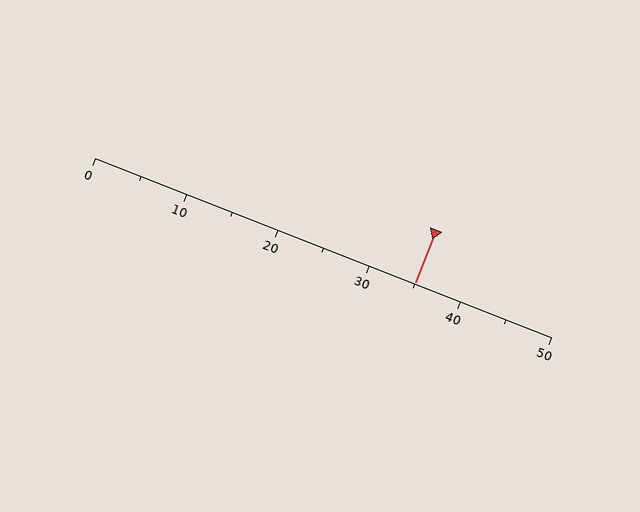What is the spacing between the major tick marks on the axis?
The major ticks are spaced 10 apart.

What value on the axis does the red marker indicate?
The marker indicates approximately 35.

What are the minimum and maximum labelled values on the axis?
The axis runs from 0 to 50.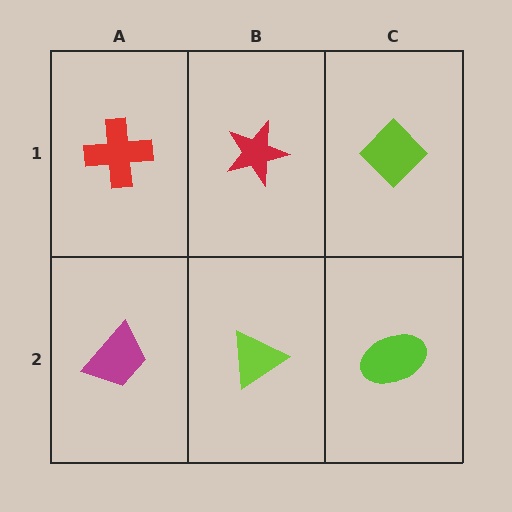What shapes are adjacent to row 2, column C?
A lime diamond (row 1, column C), a lime triangle (row 2, column B).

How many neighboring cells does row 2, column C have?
2.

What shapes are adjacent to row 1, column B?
A lime triangle (row 2, column B), a red cross (row 1, column A), a lime diamond (row 1, column C).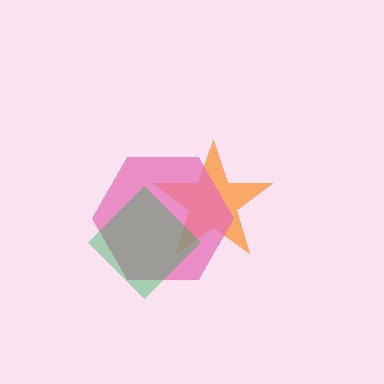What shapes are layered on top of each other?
The layered shapes are: an orange star, a pink hexagon, a green diamond.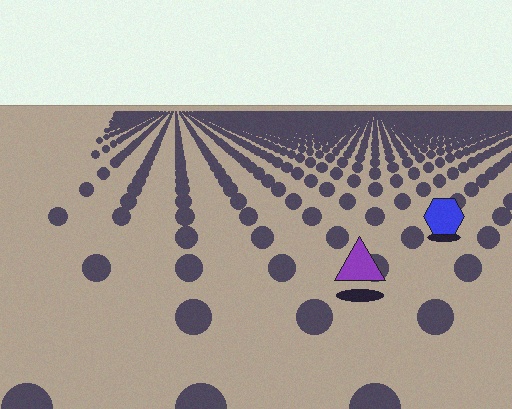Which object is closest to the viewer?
The purple triangle is closest. The texture marks near it are larger and more spread out.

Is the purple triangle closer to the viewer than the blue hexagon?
Yes. The purple triangle is closer — you can tell from the texture gradient: the ground texture is coarser near it.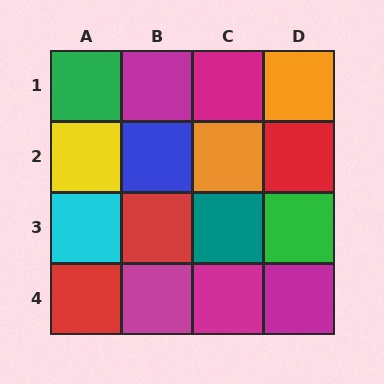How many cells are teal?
1 cell is teal.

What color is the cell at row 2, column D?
Red.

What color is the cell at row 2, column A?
Yellow.